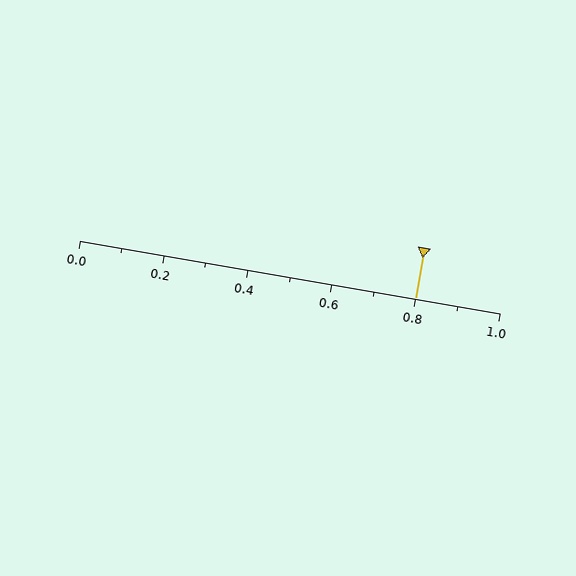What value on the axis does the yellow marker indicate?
The marker indicates approximately 0.8.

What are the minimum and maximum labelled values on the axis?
The axis runs from 0.0 to 1.0.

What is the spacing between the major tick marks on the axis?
The major ticks are spaced 0.2 apart.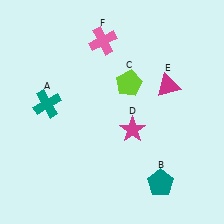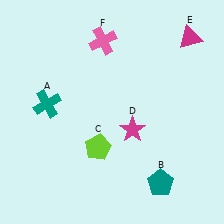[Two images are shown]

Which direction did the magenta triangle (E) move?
The magenta triangle (E) moved up.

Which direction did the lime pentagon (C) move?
The lime pentagon (C) moved down.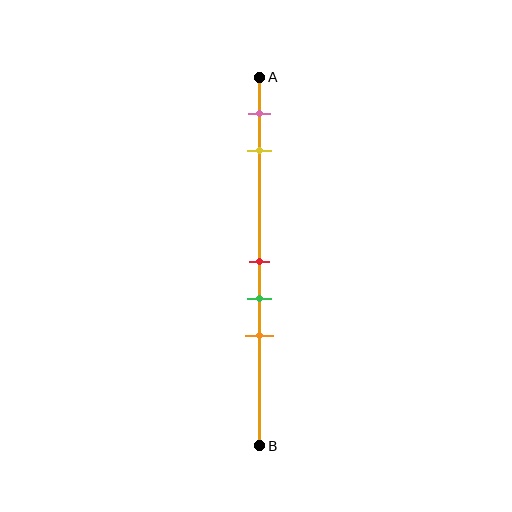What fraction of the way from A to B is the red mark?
The red mark is approximately 50% (0.5) of the way from A to B.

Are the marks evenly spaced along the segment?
No, the marks are not evenly spaced.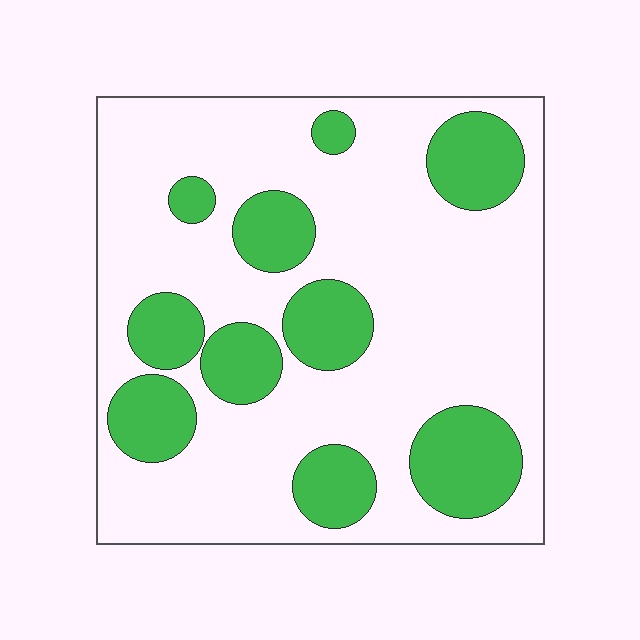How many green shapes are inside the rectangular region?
10.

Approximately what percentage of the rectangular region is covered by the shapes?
Approximately 30%.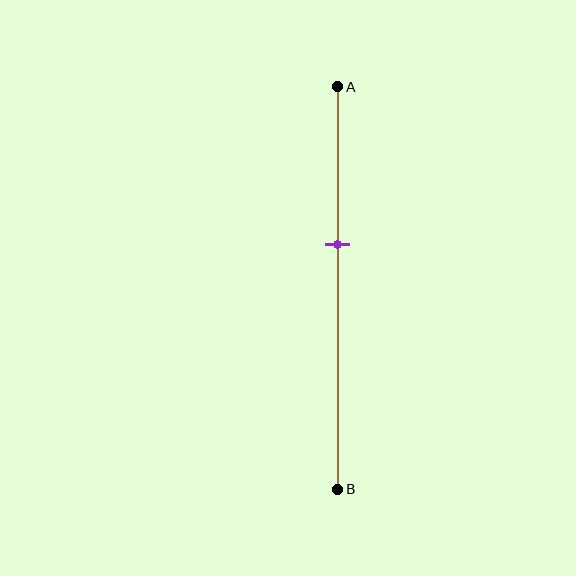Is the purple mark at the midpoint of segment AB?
No, the mark is at about 40% from A, not at the 50% midpoint.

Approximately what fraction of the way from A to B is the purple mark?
The purple mark is approximately 40% of the way from A to B.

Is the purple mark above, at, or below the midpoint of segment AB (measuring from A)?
The purple mark is above the midpoint of segment AB.